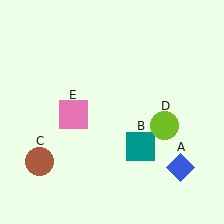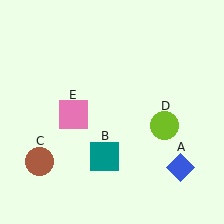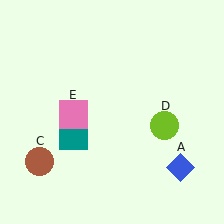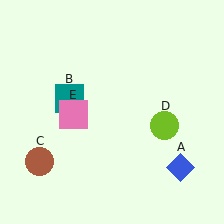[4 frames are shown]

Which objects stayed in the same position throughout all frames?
Blue diamond (object A) and brown circle (object C) and lime circle (object D) and pink square (object E) remained stationary.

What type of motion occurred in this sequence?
The teal square (object B) rotated clockwise around the center of the scene.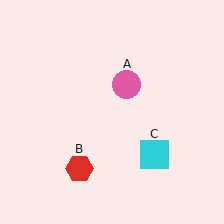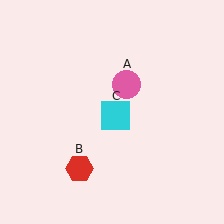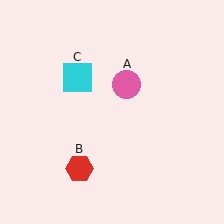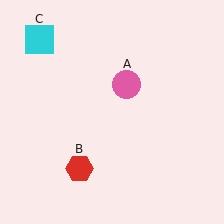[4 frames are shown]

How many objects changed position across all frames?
1 object changed position: cyan square (object C).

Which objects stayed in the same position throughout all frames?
Pink circle (object A) and red hexagon (object B) remained stationary.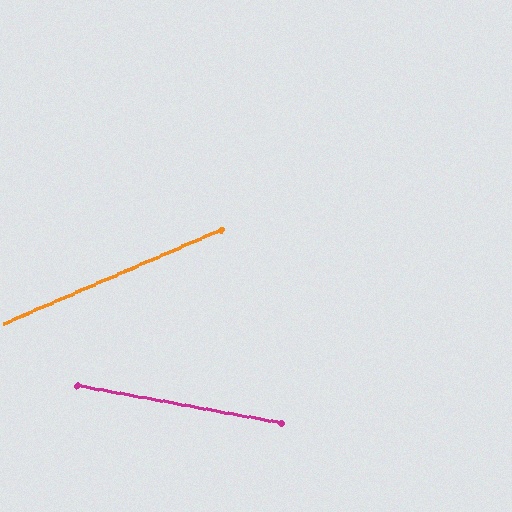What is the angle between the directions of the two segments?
Approximately 34 degrees.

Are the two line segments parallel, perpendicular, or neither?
Neither parallel nor perpendicular — they differ by about 34°.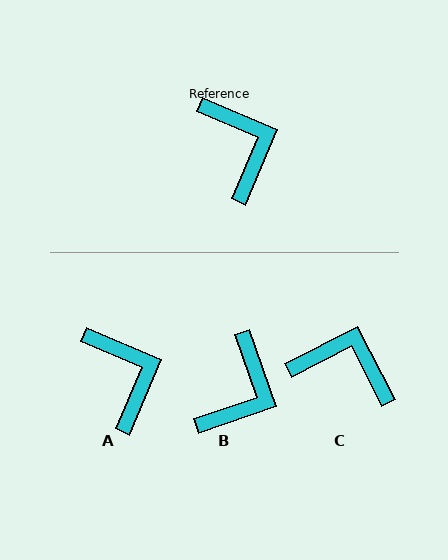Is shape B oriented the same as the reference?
No, it is off by about 48 degrees.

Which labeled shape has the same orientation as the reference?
A.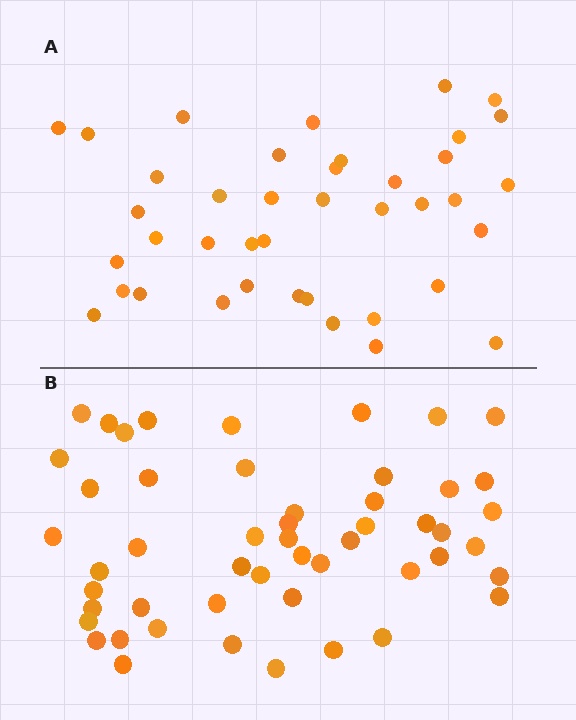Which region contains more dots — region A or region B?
Region B (the bottom region) has more dots.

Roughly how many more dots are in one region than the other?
Region B has roughly 12 or so more dots than region A.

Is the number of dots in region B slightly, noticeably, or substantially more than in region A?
Region B has noticeably more, but not dramatically so. The ratio is roughly 1.3 to 1.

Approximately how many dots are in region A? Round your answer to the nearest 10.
About 40 dots.